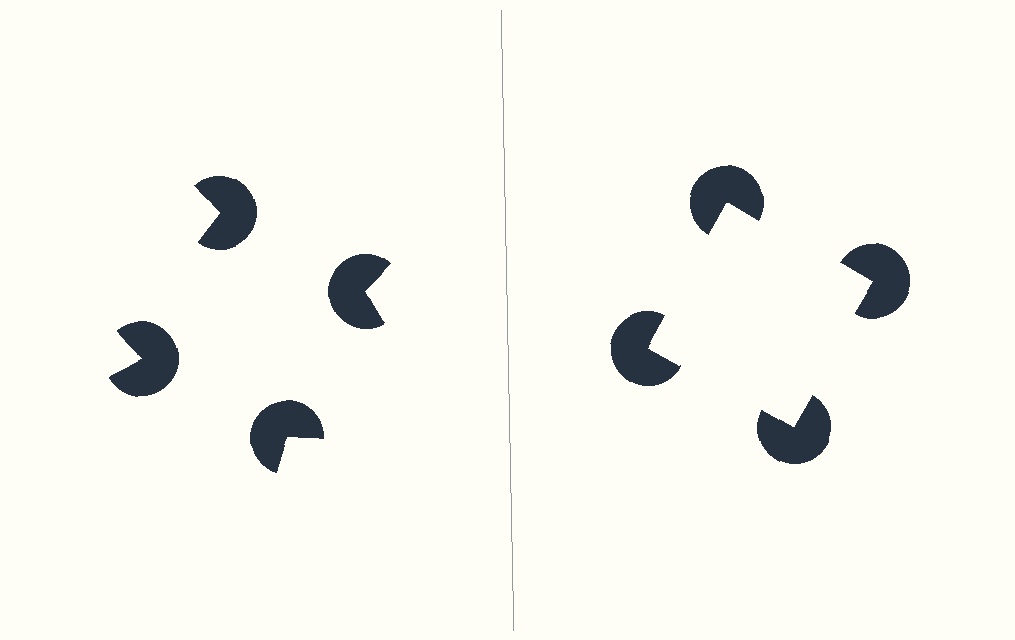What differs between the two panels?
The pac-man discs are positioned identically on both sides; only the wedge orientations differ. On the right they align to a square; on the left they are misaligned.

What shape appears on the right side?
An illusory square.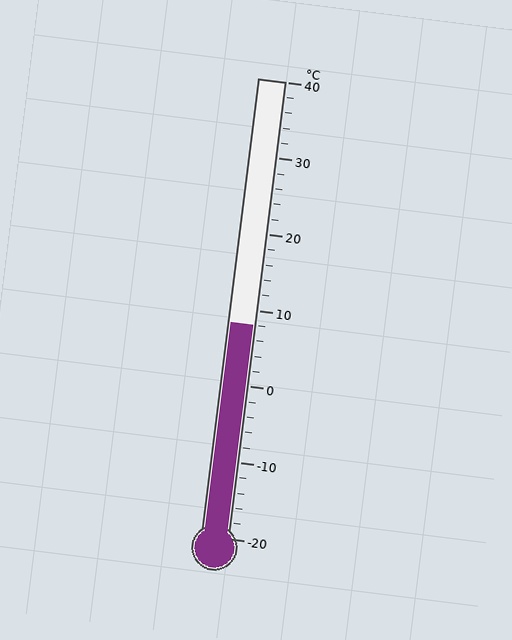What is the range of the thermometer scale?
The thermometer scale ranges from -20°C to 40°C.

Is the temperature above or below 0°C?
The temperature is above 0°C.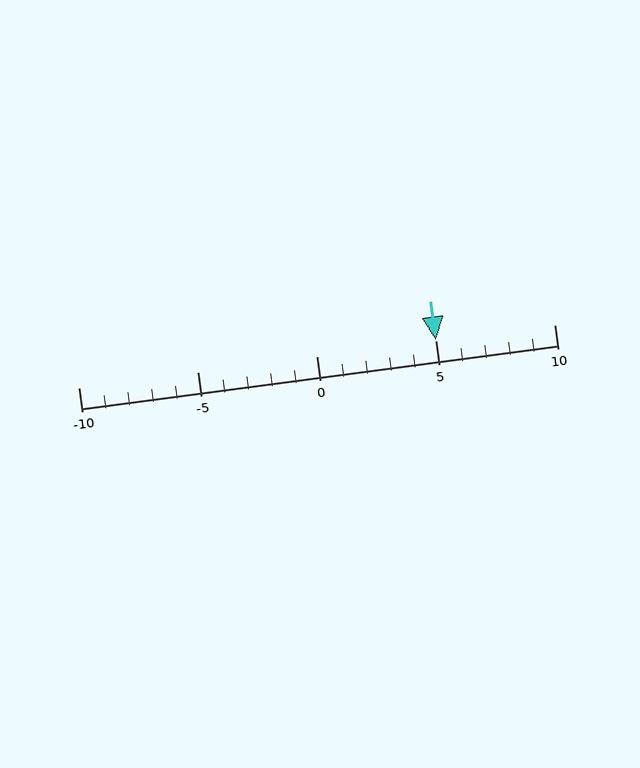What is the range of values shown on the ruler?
The ruler shows values from -10 to 10.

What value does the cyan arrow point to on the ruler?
The cyan arrow points to approximately 5.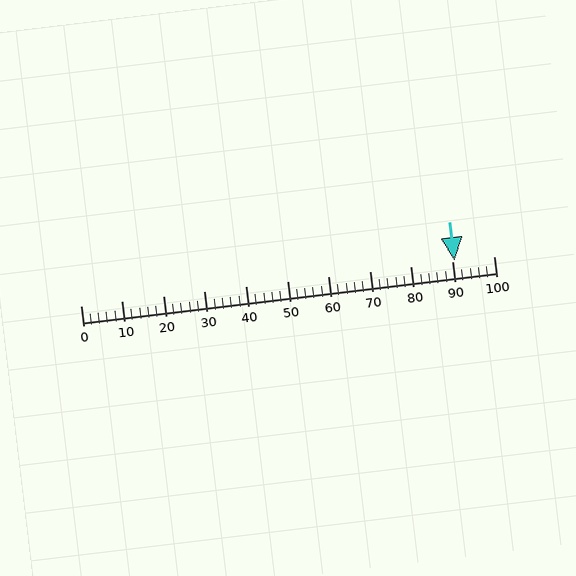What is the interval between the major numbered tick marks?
The major tick marks are spaced 10 units apart.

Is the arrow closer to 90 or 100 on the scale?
The arrow is closer to 90.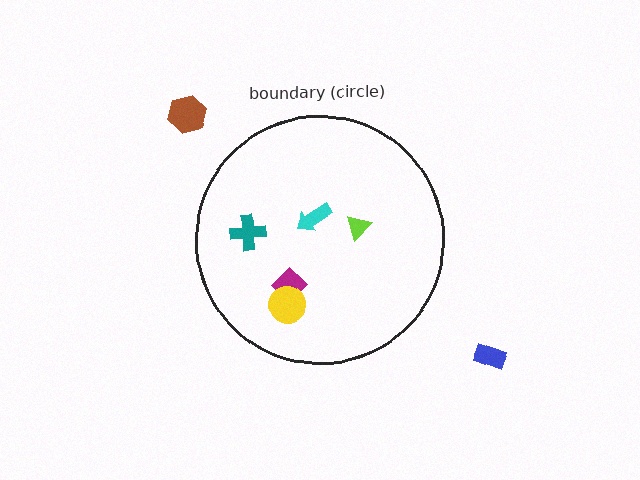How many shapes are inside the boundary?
5 inside, 2 outside.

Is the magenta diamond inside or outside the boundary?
Inside.